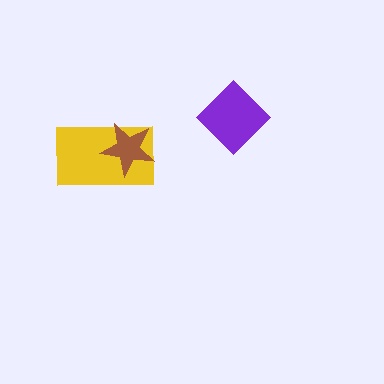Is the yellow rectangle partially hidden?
Yes, it is partially covered by another shape.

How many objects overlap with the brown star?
1 object overlaps with the brown star.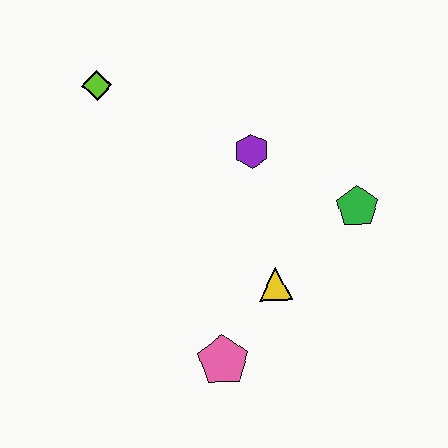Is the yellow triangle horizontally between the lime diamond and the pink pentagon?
No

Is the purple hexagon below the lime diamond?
Yes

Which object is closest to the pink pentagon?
The yellow triangle is closest to the pink pentagon.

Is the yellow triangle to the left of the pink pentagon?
No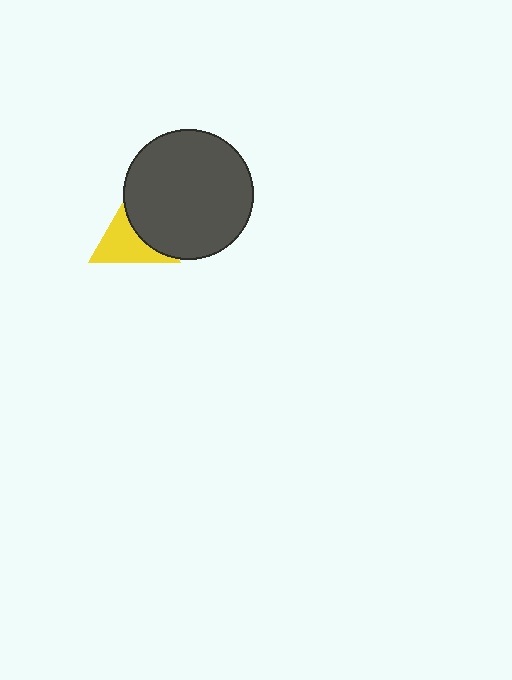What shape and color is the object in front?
The object in front is a dark gray circle.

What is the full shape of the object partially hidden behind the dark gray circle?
The partially hidden object is a yellow triangle.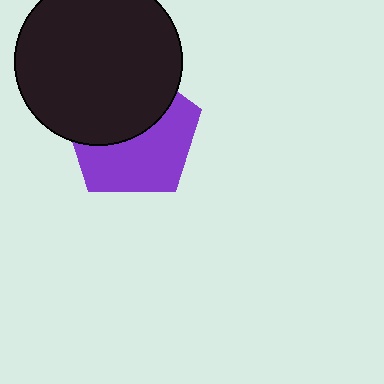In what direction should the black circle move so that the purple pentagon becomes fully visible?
The black circle should move up. That is the shortest direction to clear the overlap and leave the purple pentagon fully visible.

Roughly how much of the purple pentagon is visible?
About half of it is visible (roughly 53%).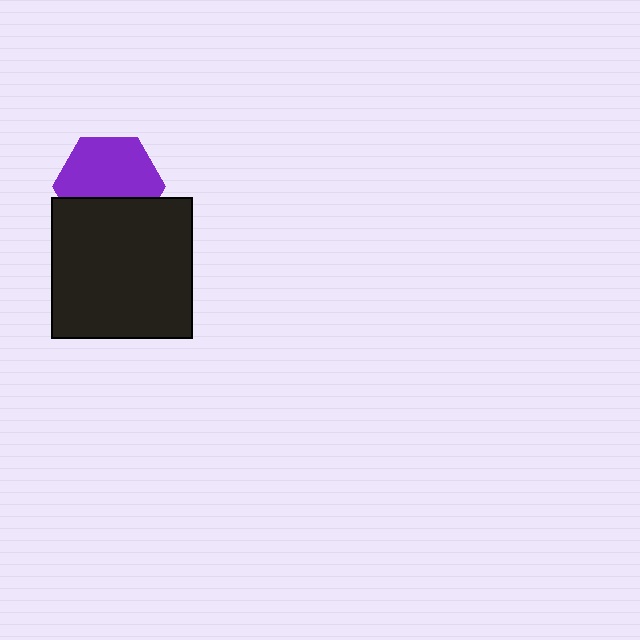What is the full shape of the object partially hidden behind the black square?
The partially hidden object is a purple hexagon.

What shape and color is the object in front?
The object in front is a black square.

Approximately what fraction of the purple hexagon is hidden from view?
Roughly 36% of the purple hexagon is hidden behind the black square.